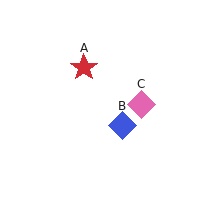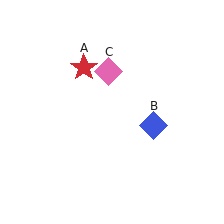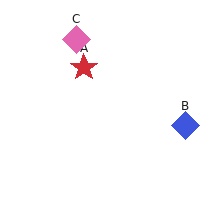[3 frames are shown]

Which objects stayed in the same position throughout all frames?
Red star (object A) remained stationary.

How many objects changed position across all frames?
2 objects changed position: blue diamond (object B), pink diamond (object C).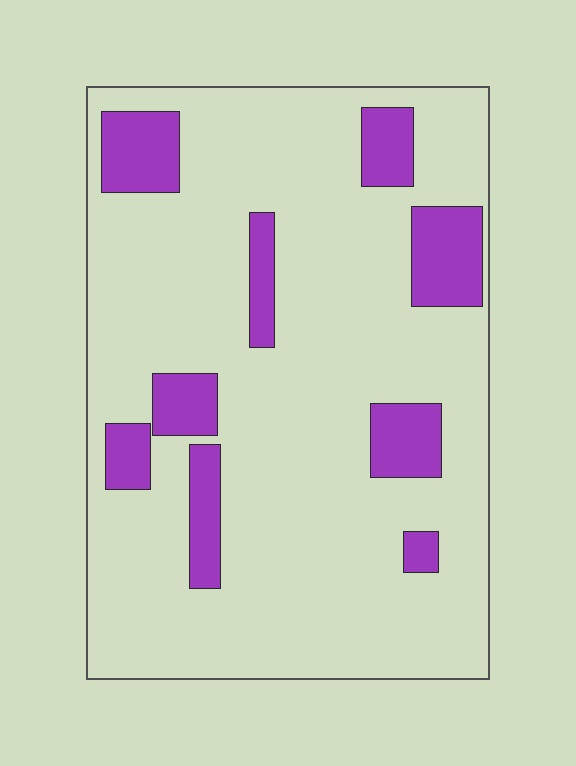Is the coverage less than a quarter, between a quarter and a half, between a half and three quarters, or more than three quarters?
Less than a quarter.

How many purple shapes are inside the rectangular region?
9.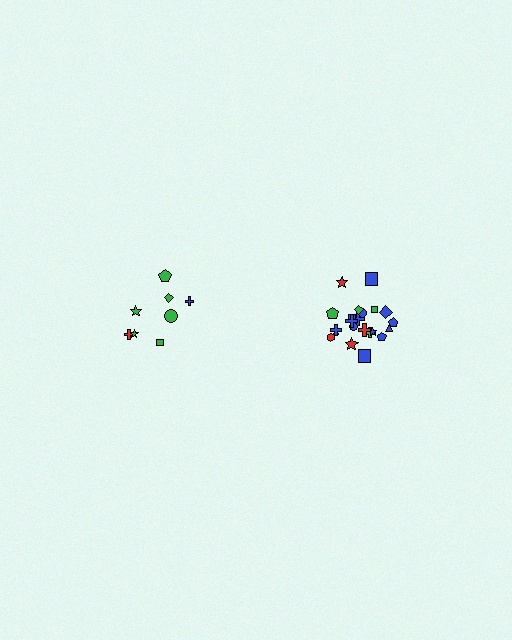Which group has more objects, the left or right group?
The right group.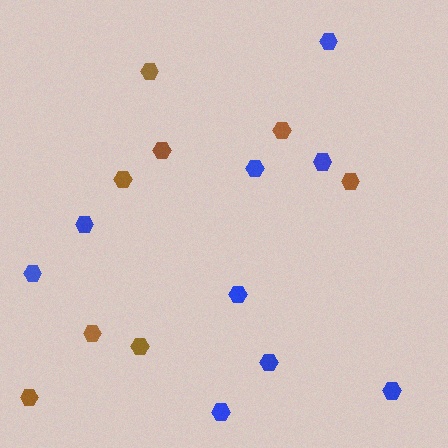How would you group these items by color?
There are 2 groups: one group of blue hexagons (9) and one group of brown hexagons (8).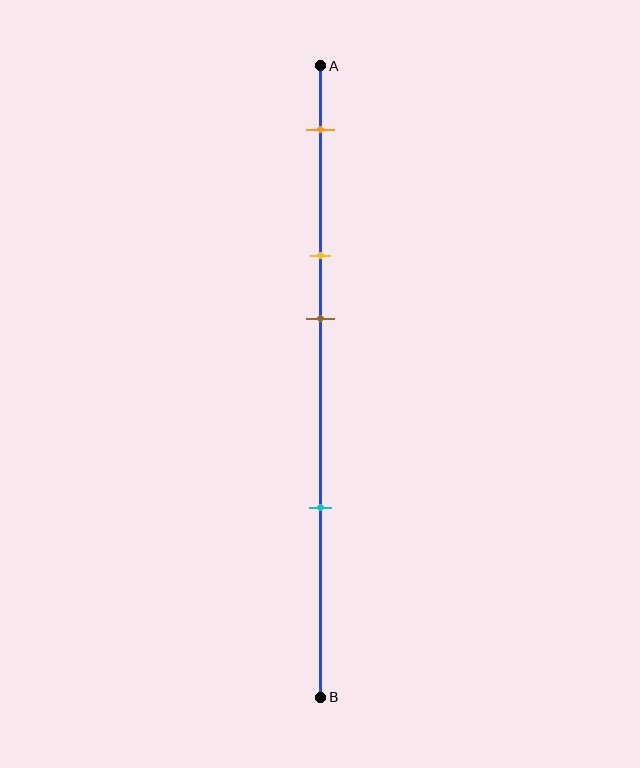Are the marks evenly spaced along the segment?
No, the marks are not evenly spaced.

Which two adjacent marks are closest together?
The yellow and brown marks are the closest adjacent pair.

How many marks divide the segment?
There are 4 marks dividing the segment.